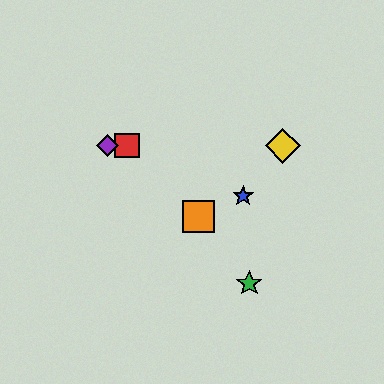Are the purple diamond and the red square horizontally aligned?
Yes, both are at y≈146.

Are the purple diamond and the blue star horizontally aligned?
No, the purple diamond is at y≈146 and the blue star is at y≈196.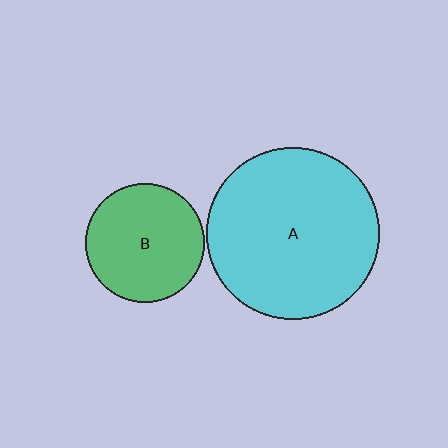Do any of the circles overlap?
No, none of the circles overlap.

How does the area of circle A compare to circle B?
Approximately 2.1 times.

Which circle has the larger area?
Circle A (cyan).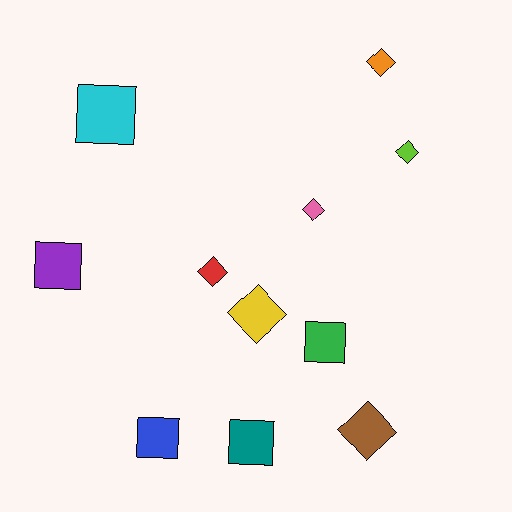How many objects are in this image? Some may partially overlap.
There are 11 objects.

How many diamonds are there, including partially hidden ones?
There are 6 diamonds.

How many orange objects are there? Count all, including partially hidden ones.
There is 1 orange object.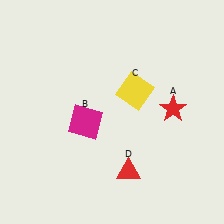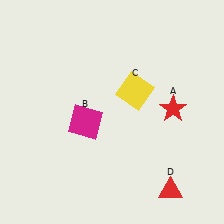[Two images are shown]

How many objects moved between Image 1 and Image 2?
1 object moved between the two images.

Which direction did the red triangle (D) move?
The red triangle (D) moved right.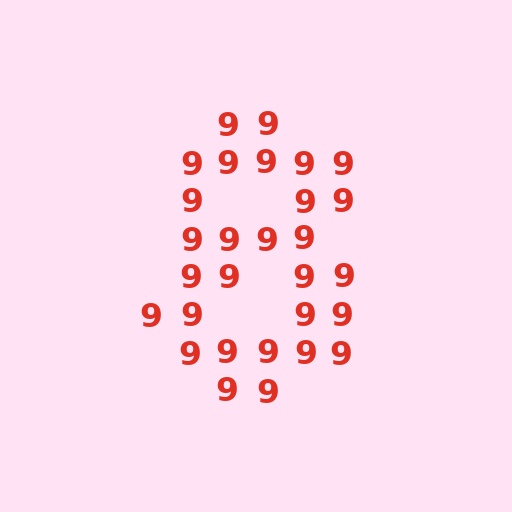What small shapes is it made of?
It is made of small digit 9's.